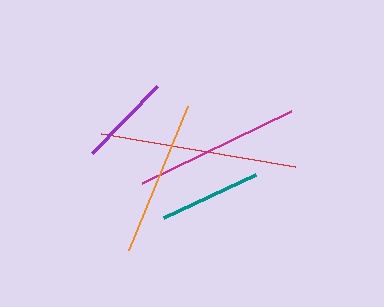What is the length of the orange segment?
The orange segment is approximately 156 pixels long.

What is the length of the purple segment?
The purple segment is approximately 93 pixels long.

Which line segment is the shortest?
The purple line is the shortest at approximately 93 pixels.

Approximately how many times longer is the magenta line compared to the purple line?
The magenta line is approximately 1.8 times the length of the purple line.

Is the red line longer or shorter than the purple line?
The red line is longer than the purple line.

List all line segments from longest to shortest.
From longest to shortest: red, magenta, orange, teal, purple.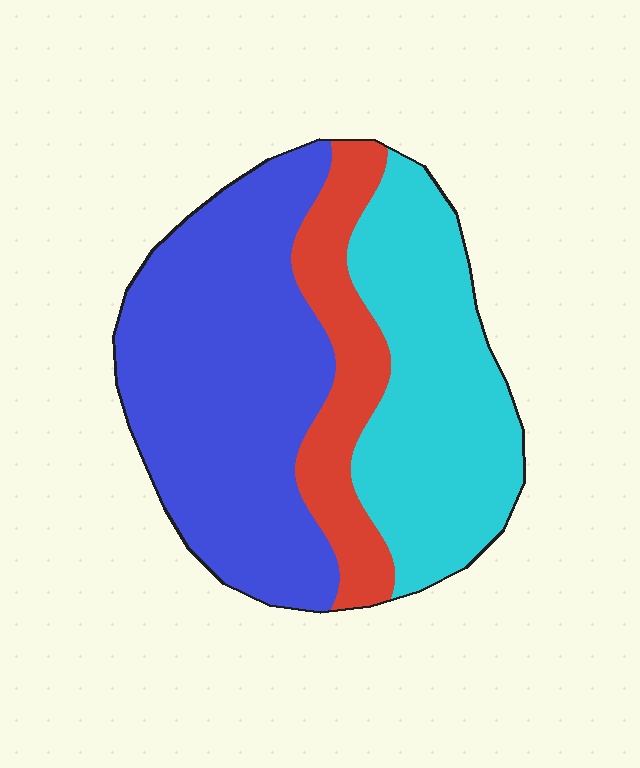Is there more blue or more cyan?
Blue.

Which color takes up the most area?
Blue, at roughly 50%.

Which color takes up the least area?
Red, at roughly 20%.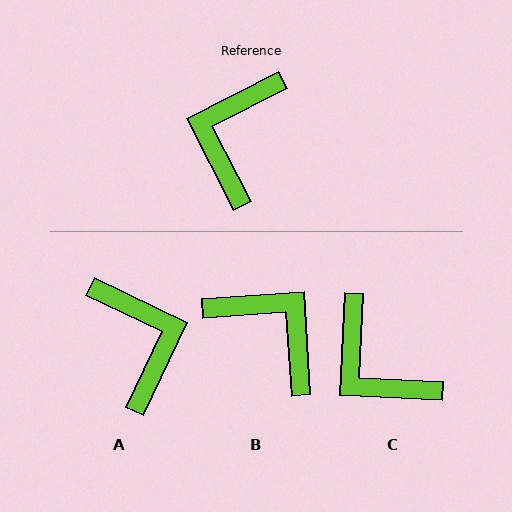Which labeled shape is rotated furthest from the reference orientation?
A, about 143 degrees away.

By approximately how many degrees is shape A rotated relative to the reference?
Approximately 143 degrees clockwise.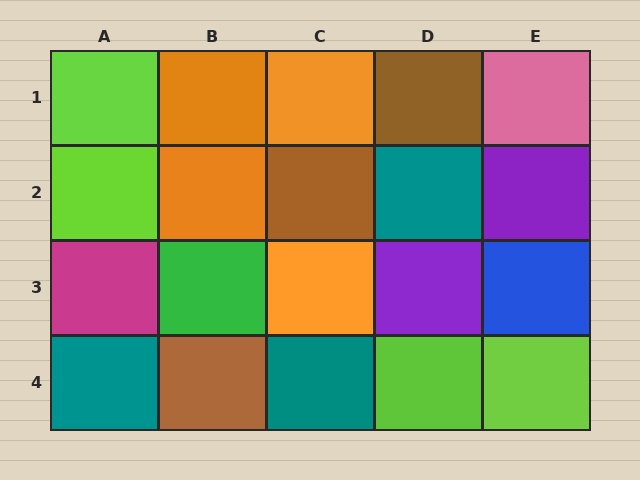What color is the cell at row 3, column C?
Orange.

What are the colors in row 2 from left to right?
Lime, orange, brown, teal, purple.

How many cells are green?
1 cell is green.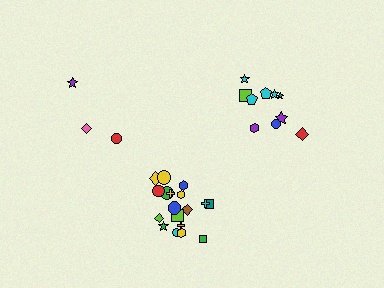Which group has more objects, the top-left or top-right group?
The top-right group.